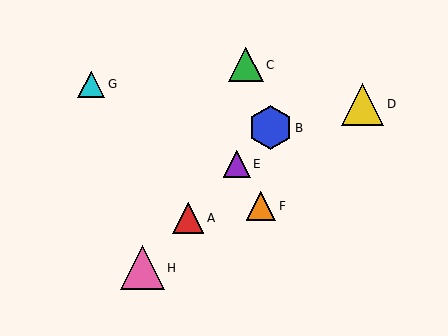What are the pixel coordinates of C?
Object C is at (246, 65).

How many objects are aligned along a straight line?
4 objects (A, B, E, H) are aligned along a straight line.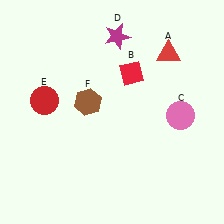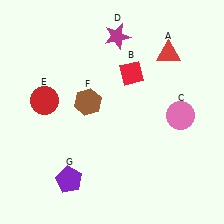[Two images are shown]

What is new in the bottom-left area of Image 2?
A purple pentagon (G) was added in the bottom-left area of Image 2.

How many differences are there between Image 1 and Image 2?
There is 1 difference between the two images.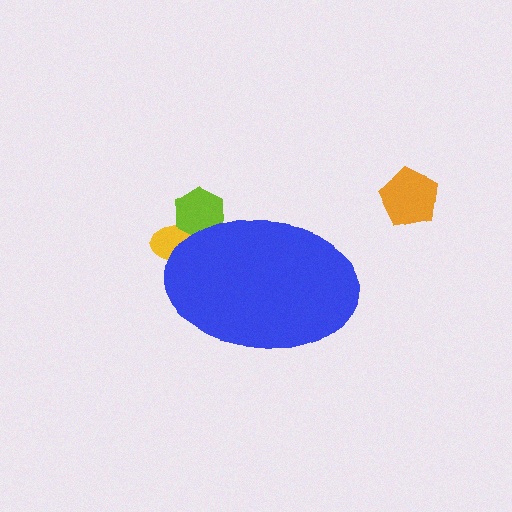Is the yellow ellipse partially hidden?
Yes, the yellow ellipse is partially hidden behind the blue ellipse.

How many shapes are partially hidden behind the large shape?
2 shapes are partially hidden.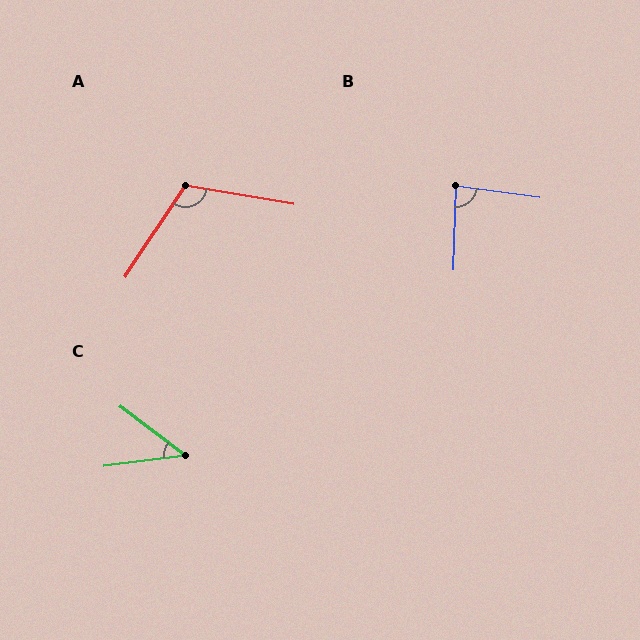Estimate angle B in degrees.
Approximately 84 degrees.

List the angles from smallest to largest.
C (44°), B (84°), A (114°).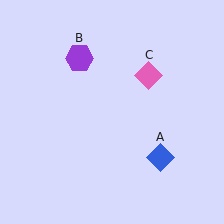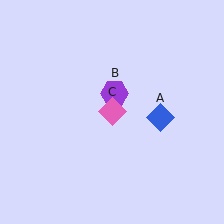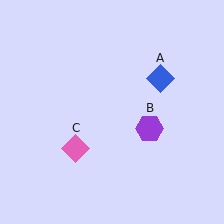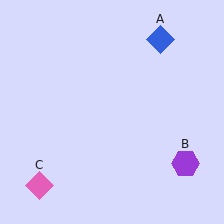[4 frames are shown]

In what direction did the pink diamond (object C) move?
The pink diamond (object C) moved down and to the left.